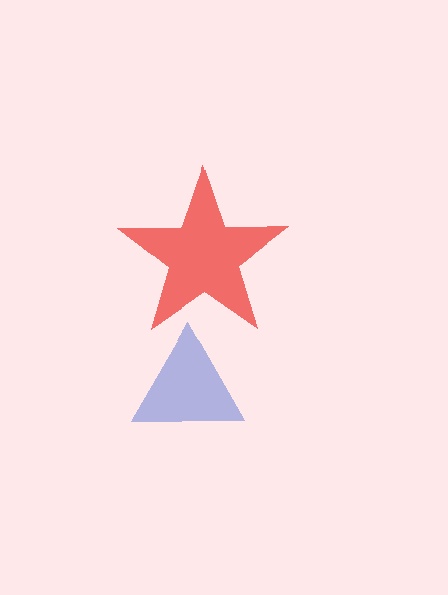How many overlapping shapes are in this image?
There are 2 overlapping shapes in the image.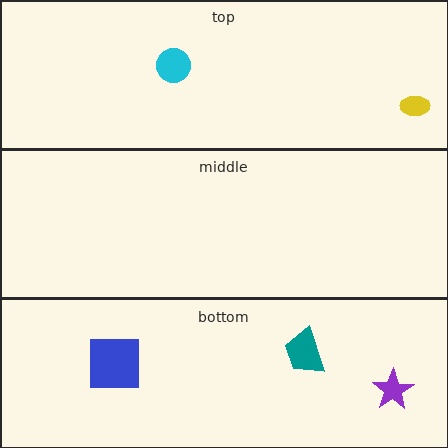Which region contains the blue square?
The bottom region.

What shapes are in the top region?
The yellow ellipse, the cyan circle.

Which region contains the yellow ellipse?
The top region.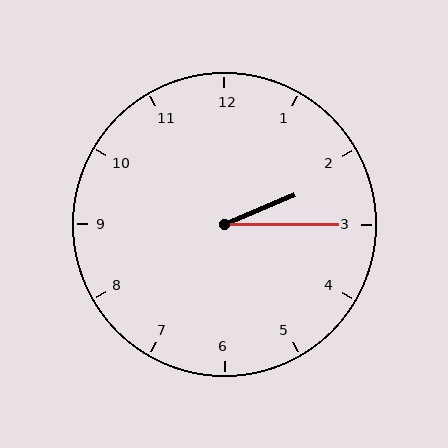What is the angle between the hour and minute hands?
Approximately 22 degrees.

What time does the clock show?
2:15.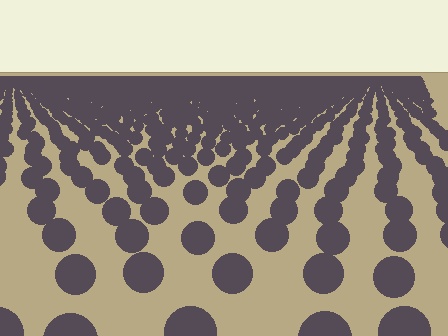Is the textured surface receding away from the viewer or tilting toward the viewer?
The surface is receding away from the viewer. Texture elements get smaller and denser toward the top.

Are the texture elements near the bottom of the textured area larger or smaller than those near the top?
Larger. Near the bottom, elements are closer to the viewer and appear at a bigger on-screen size.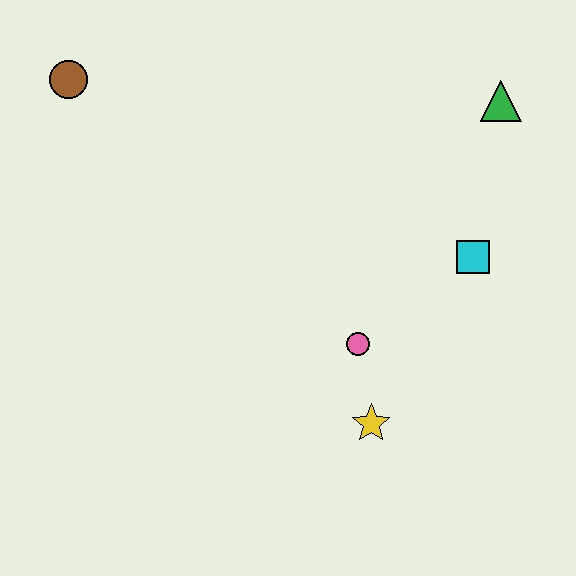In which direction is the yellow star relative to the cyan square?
The yellow star is below the cyan square.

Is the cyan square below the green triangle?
Yes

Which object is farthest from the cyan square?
The brown circle is farthest from the cyan square.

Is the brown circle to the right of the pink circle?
No